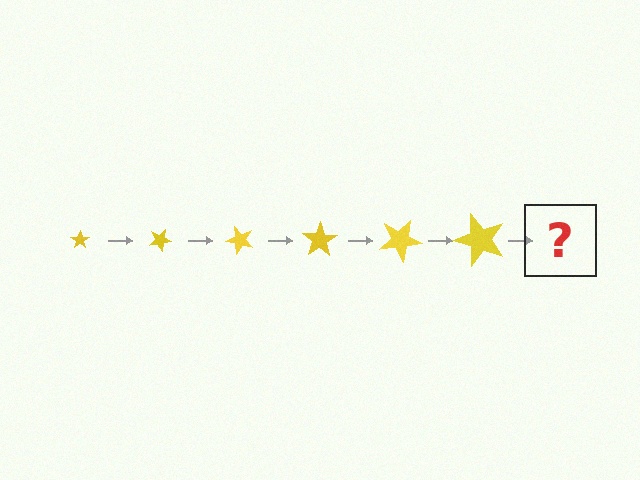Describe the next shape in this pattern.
It should be a star, larger than the previous one and rotated 150 degrees from the start.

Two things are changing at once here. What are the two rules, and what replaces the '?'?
The two rules are that the star grows larger each step and it rotates 25 degrees each step. The '?' should be a star, larger than the previous one and rotated 150 degrees from the start.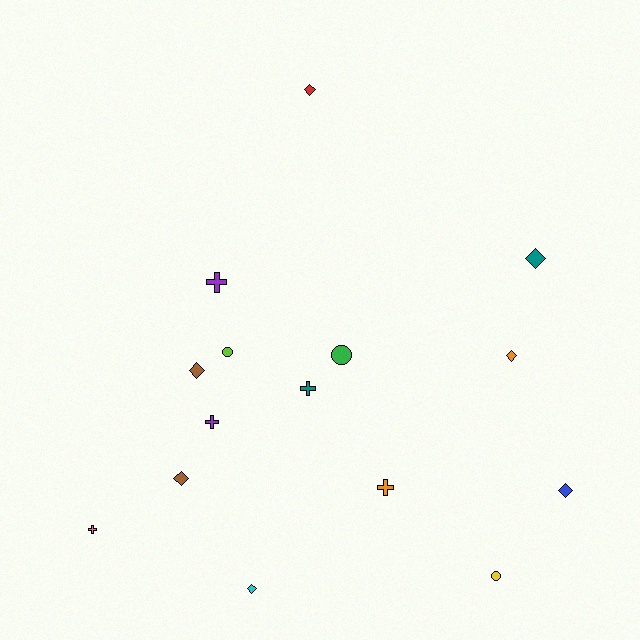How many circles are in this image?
There are 3 circles.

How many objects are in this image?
There are 15 objects.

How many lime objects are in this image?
There is 1 lime object.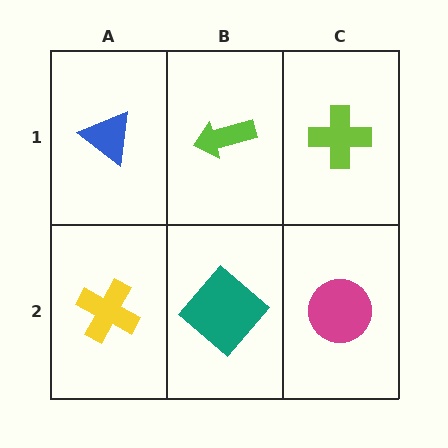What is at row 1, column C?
A lime cross.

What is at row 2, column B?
A teal diamond.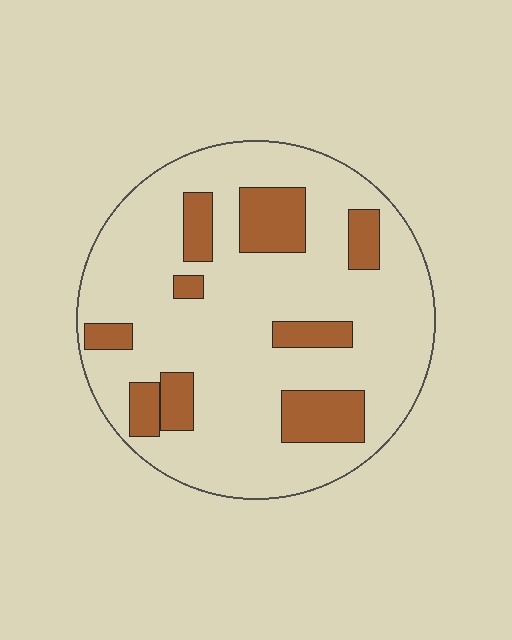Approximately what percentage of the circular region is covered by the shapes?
Approximately 20%.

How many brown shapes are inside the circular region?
9.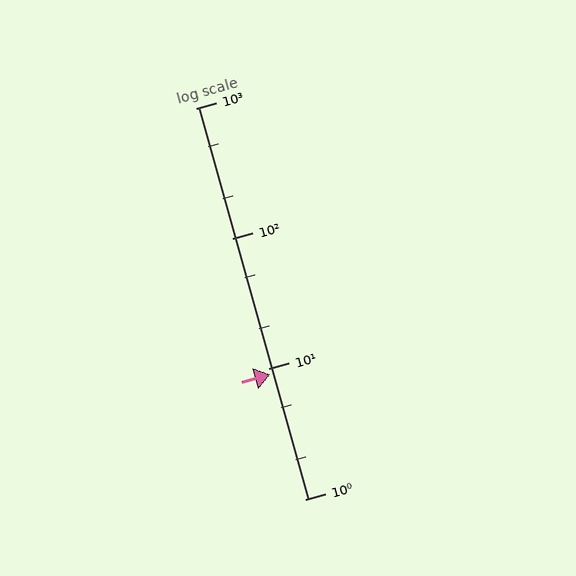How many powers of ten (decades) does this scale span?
The scale spans 3 decades, from 1 to 1000.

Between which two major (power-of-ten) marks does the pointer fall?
The pointer is between 1 and 10.